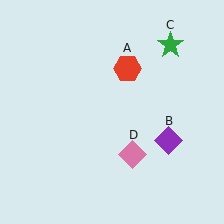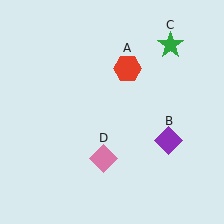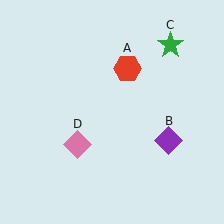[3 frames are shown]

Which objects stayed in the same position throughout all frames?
Red hexagon (object A) and purple diamond (object B) and green star (object C) remained stationary.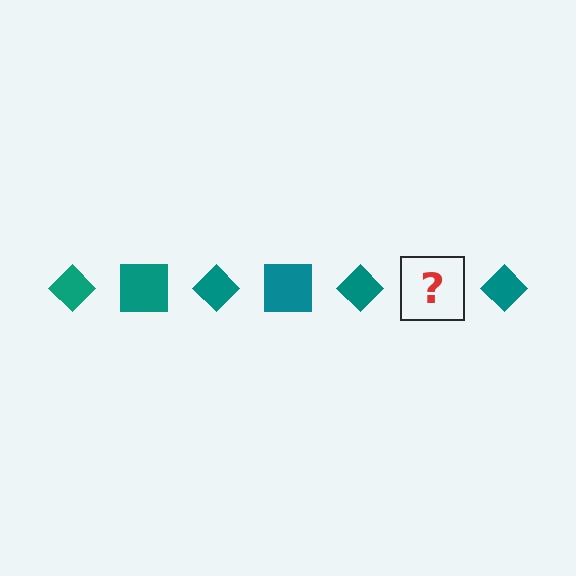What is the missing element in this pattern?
The missing element is a teal square.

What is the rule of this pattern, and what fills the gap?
The rule is that the pattern cycles through diamond, square shapes in teal. The gap should be filled with a teal square.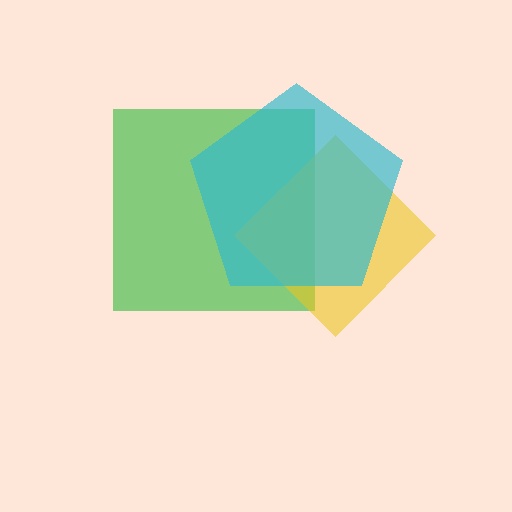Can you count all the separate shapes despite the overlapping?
Yes, there are 3 separate shapes.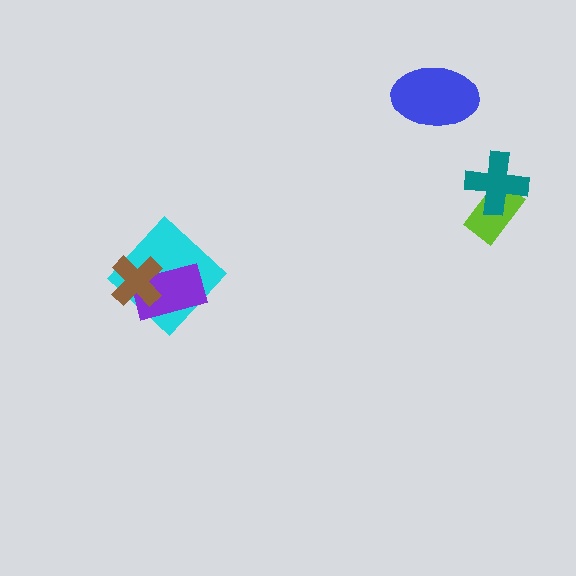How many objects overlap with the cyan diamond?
2 objects overlap with the cyan diamond.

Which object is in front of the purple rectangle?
The brown cross is in front of the purple rectangle.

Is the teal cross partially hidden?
No, no other shape covers it.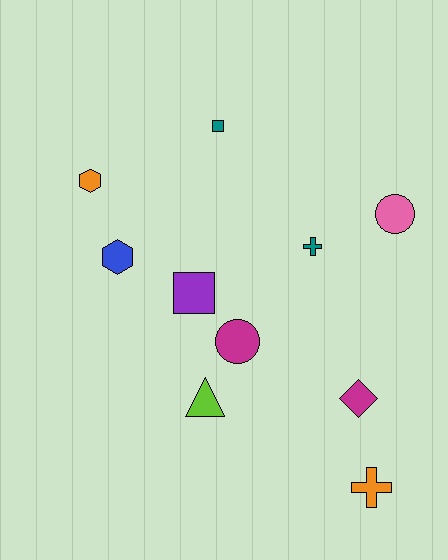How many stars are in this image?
There are no stars.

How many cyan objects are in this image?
There are no cyan objects.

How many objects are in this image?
There are 10 objects.